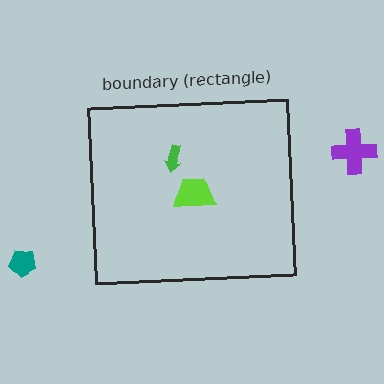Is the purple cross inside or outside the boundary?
Outside.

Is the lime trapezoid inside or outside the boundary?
Inside.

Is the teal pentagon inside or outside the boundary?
Outside.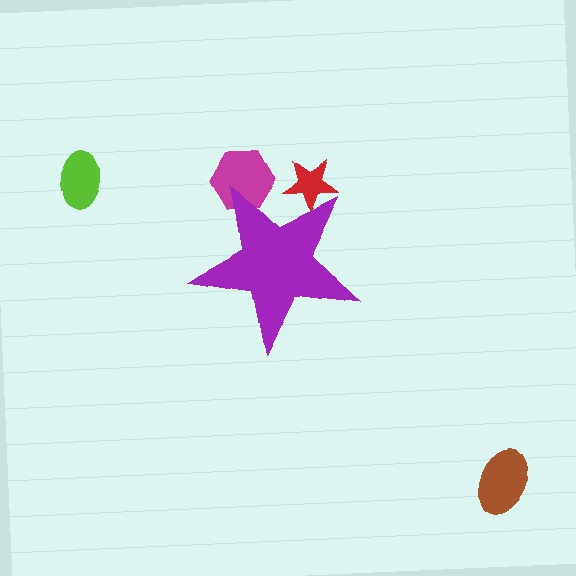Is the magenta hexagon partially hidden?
Yes, the magenta hexagon is partially hidden behind the purple star.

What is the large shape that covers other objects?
A purple star.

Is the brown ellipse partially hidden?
No, the brown ellipse is fully visible.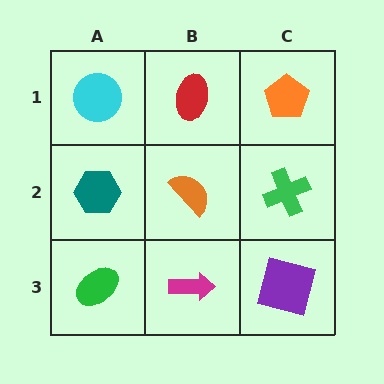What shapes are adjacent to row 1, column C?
A green cross (row 2, column C), a red ellipse (row 1, column B).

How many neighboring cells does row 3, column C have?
2.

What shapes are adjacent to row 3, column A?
A teal hexagon (row 2, column A), a magenta arrow (row 3, column B).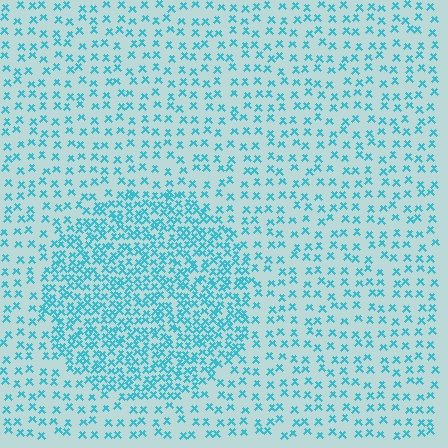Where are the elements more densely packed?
The elements are more densely packed inside the circle boundary.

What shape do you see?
I see a circle.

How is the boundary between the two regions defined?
The boundary is defined by a change in element density (approximately 2.3x ratio). All elements are the same color, size, and shape.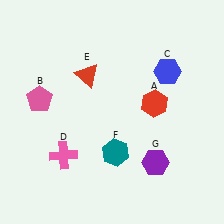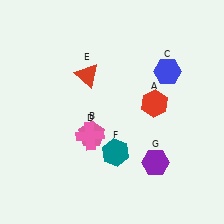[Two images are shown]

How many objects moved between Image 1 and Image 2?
2 objects moved between the two images.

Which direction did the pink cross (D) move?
The pink cross (D) moved right.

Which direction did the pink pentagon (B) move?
The pink pentagon (B) moved right.